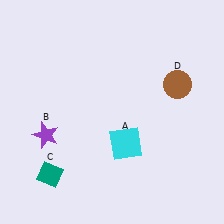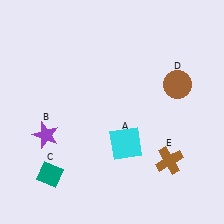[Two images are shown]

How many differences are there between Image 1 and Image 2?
There is 1 difference between the two images.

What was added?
A brown cross (E) was added in Image 2.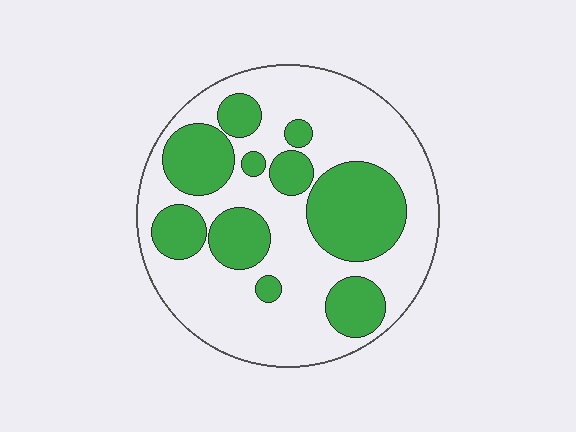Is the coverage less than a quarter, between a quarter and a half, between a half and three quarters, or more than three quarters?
Between a quarter and a half.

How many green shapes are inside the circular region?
10.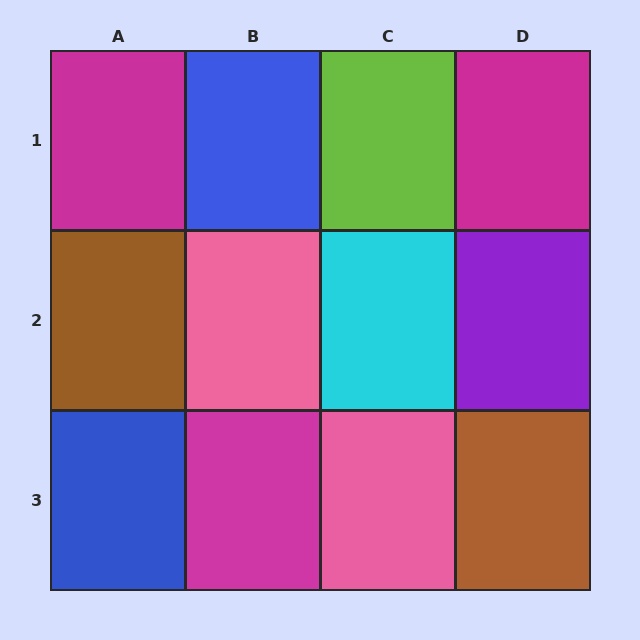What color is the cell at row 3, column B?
Magenta.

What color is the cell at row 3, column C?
Pink.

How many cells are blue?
2 cells are blue.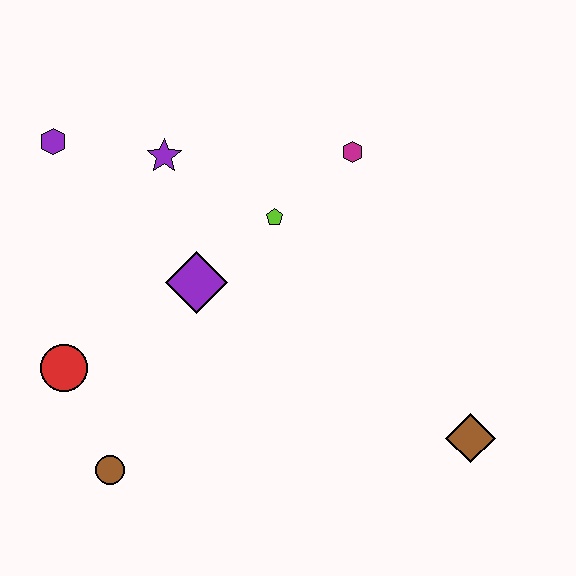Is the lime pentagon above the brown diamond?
Yes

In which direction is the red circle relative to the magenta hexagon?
The red circle is to the left of the magenta hexagon.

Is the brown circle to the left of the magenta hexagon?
Yes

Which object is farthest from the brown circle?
The magenta hexagon is farthest from the brown circle.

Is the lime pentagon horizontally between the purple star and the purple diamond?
No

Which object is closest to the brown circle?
The red circle is closest to the brown circle.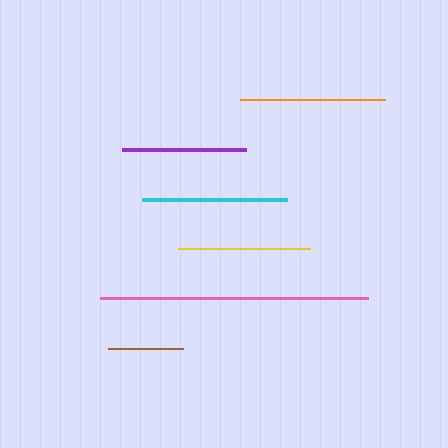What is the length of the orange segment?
The orange segment is approximately 145 pixels long.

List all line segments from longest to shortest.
From longest to shortest: pink, orange, cyan, yellow, purple, brown.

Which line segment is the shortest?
The brown line is the shortest at approximately 75 pixels.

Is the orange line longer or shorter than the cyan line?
The orange line is longer than the cyan line.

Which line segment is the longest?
The pink line is the longest at approximately 267 pixels.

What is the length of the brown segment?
The brown segment is approximately 75 pixels long.